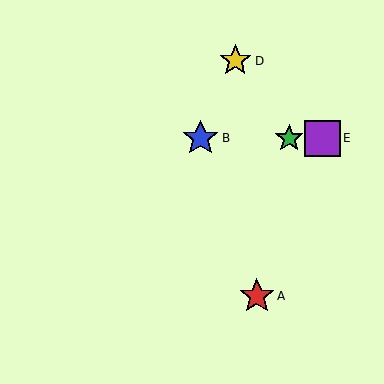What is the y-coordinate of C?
Object C is at y≈138.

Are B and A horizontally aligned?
No, B is at y≈138 and A is at y≈296.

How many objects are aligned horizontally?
3 objects (B, C, E) are aligned horizontally.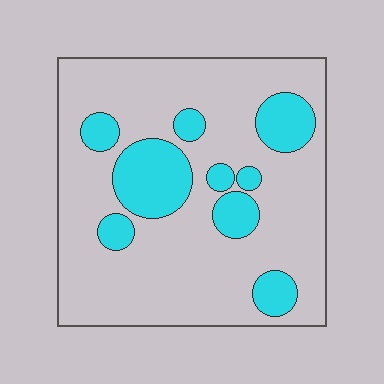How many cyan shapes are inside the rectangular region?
9.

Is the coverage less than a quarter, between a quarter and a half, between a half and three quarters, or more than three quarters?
Less than a quarter.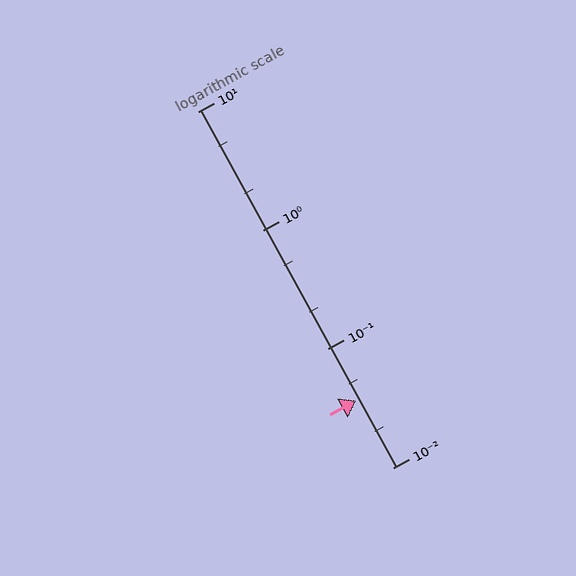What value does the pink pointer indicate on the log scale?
The pointer indicates approximately 0.037.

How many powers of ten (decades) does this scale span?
The scale spans 3 decades, from 0.01 to 10.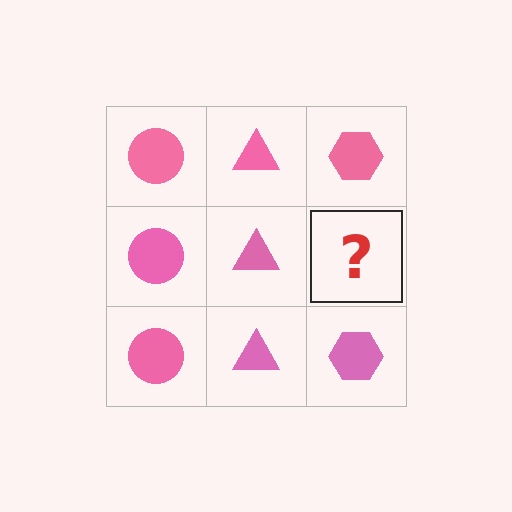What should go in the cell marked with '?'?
The missing cell should contain a pink hexagon.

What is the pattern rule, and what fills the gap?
The rule is that each column has a consistent shape. The gap should be filled with a pink hexagon.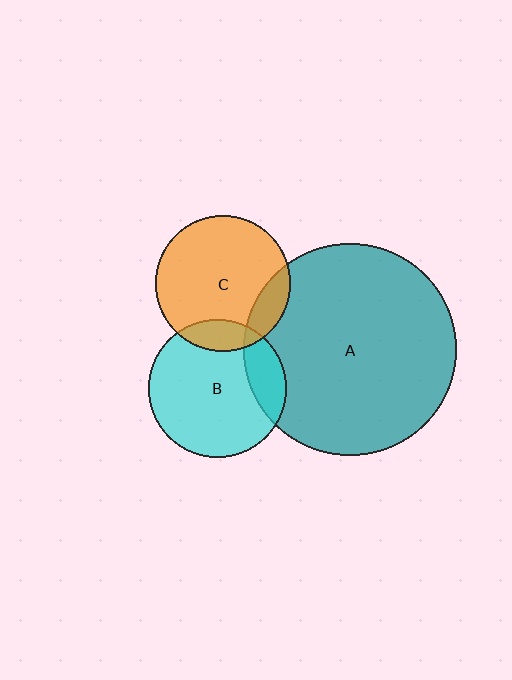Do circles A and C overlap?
Yes.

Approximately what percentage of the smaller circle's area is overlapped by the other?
Approximately 15%.